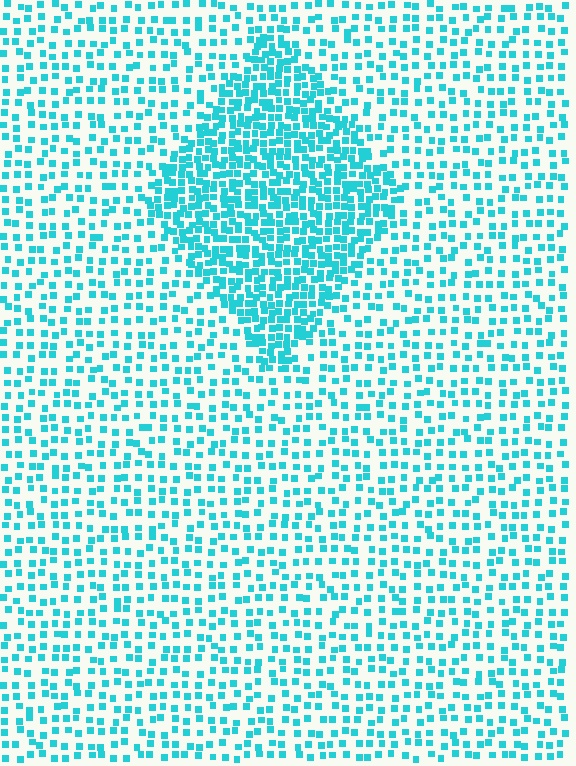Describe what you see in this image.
The image contains small cyan elements arranged at two different densities. A diamond-shaped region is visible where the elements are more densely packed than the surrounding area.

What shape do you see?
I see a diamond.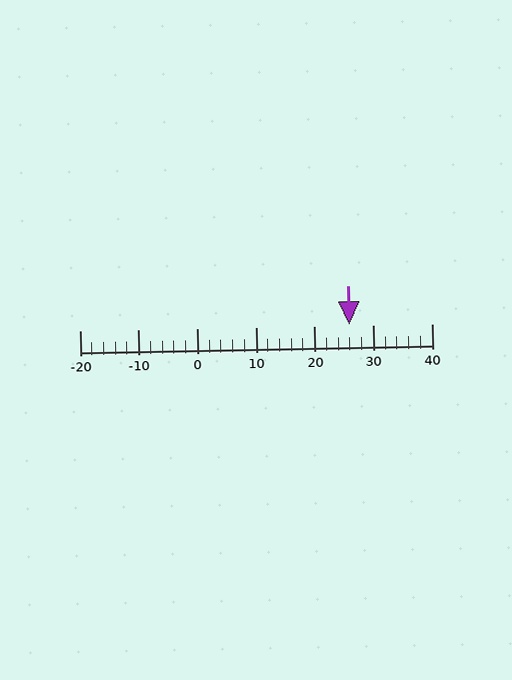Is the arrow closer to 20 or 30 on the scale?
The arrow is closer to 30.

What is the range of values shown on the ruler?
The ruler shows values from -20 to 40.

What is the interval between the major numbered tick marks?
The major tick marks are spaced 10 units apart.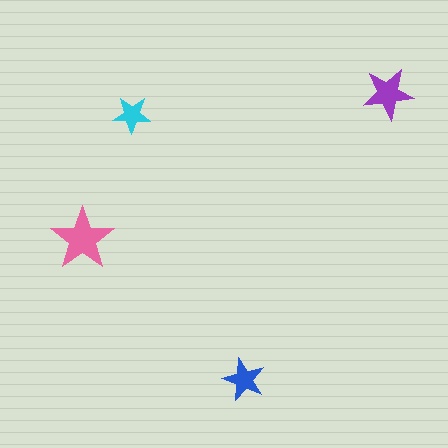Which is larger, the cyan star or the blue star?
The blue one.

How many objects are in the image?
There are 4 objects in the image.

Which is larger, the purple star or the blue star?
The purple one.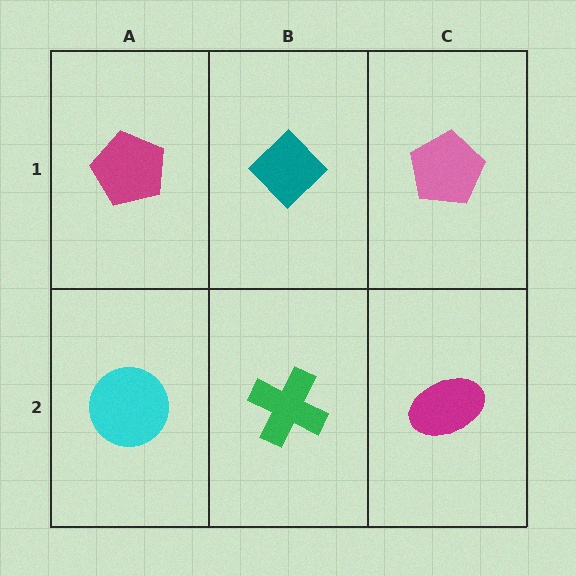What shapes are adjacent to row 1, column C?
A magenta ellipse (row 2, column C), a teal diamond (row 1, column B).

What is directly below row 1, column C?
A magenta ellipse.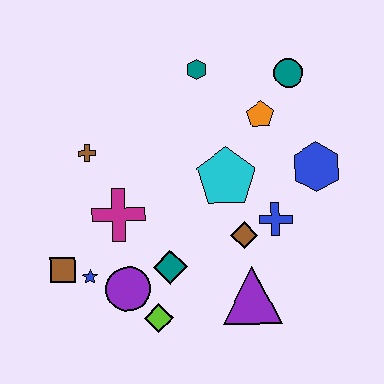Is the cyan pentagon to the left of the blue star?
No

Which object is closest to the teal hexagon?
The orange pentagon is closest to the teal hexagon.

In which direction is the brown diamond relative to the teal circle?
The brown diamond is below the teal circle.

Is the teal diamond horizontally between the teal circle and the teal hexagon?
No